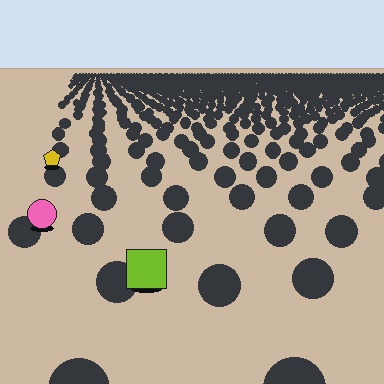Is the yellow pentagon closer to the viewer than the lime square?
No. The lime square is closer — you can tell from the texture gradient: the ground texture is coarser near it.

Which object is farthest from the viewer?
The yellow pentagon is farthest from the viewer. It appears smaller and the ground texture around it is denser.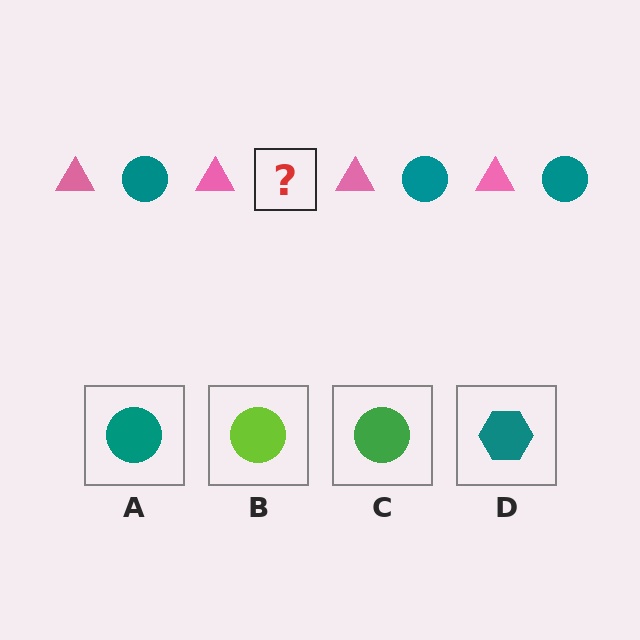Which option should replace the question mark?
Option A.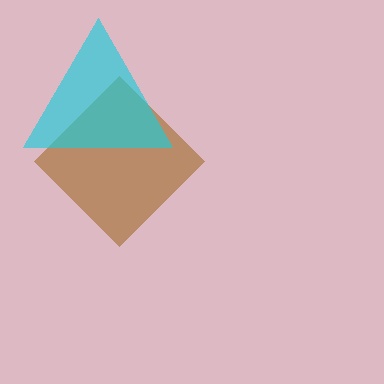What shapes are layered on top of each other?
The layered shapes are: a brown diamond, a cyan triangle.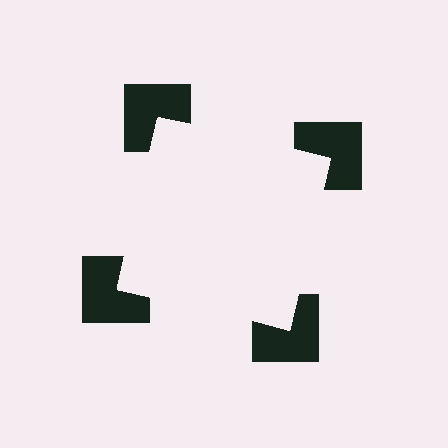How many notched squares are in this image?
There are 4 — one at each vertex of the illusory square.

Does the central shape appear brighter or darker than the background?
It typically appears slightly brighter than the background, even though no actual brightness change is drawn.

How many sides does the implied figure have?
4 sides.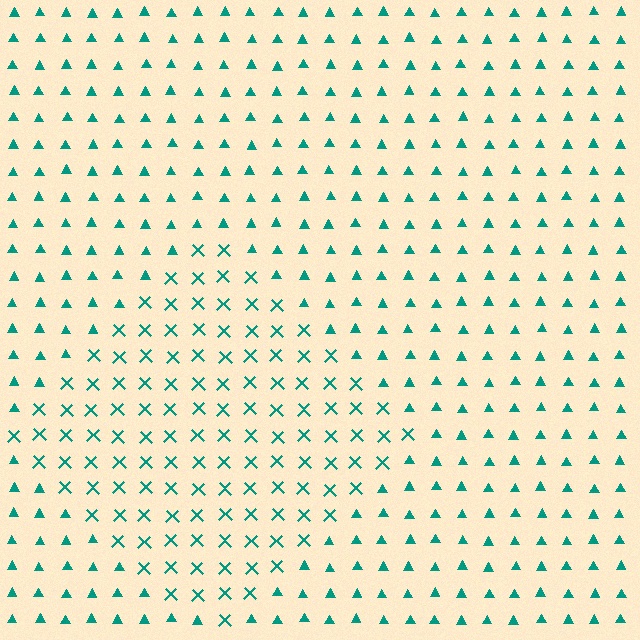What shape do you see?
I see a diamond.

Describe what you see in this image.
The image is filled with small teal elements arranged in a uniform grid. A diamond-shaped region contains X marks, while the surrounding area contains triangles. The boundary is defined purely by the change in element shape.